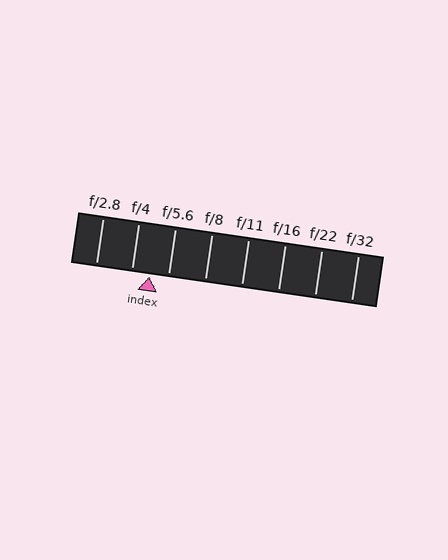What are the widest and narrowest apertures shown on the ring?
The widest aperture shown is f/2.8 and the narrowest is f/32.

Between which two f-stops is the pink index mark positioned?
The index mark is between f/4 and f/5.6.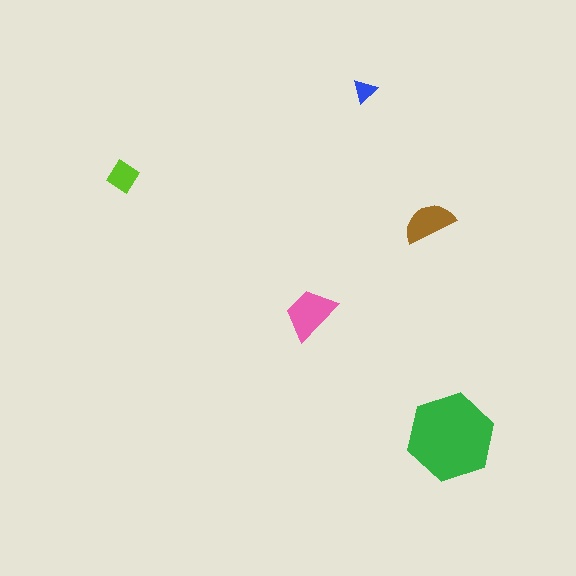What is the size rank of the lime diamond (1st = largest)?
4th.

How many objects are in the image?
There are 5 objects in the image.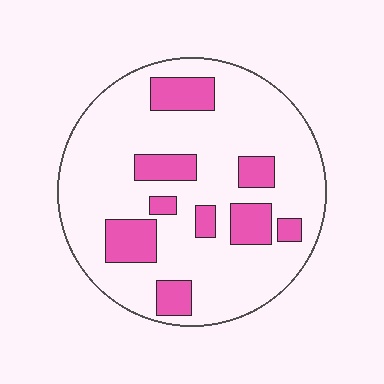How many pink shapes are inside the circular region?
9.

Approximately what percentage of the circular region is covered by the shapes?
Approximately 20%.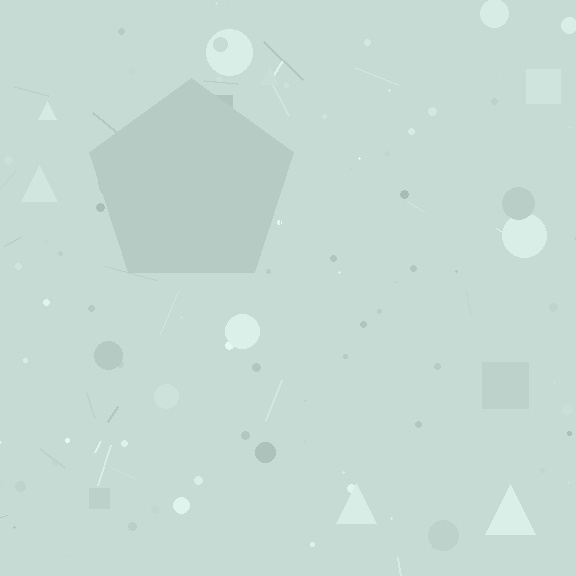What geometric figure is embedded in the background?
A pentagon is embedded in the background.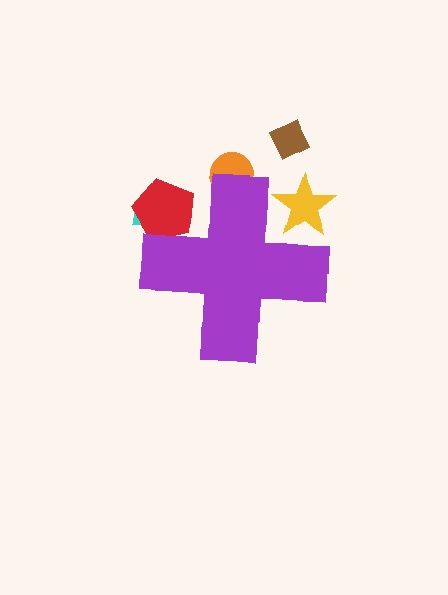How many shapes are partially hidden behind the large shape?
4 shapes are partially hidden.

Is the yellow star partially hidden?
Yes, the yellow star is partially hidden behind the purple cross.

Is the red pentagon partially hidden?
Yes, the red pentagon is partially hidden behind the purple cross.